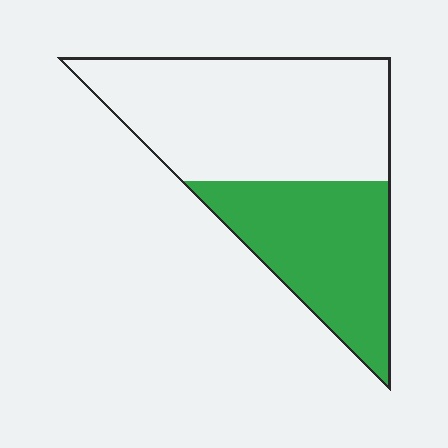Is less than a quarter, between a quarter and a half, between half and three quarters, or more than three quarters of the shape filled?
Between a quarter and a half.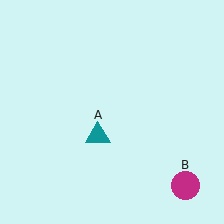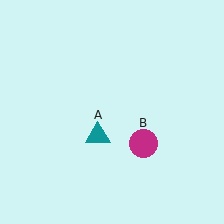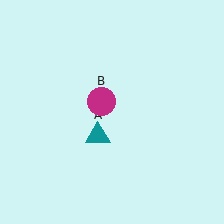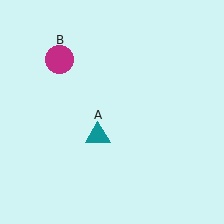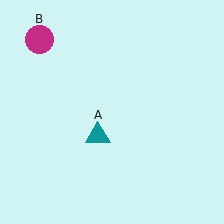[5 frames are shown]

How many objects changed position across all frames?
1 object changed position: magenta circle (object B).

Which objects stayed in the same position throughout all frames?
Teal triangle (object A) remained stationary.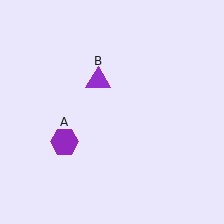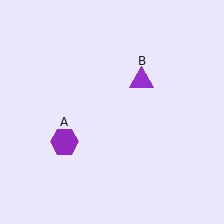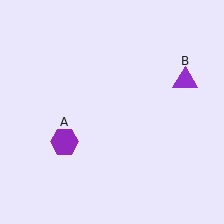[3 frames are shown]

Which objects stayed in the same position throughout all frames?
Purple hexagon (object A) remained stationary.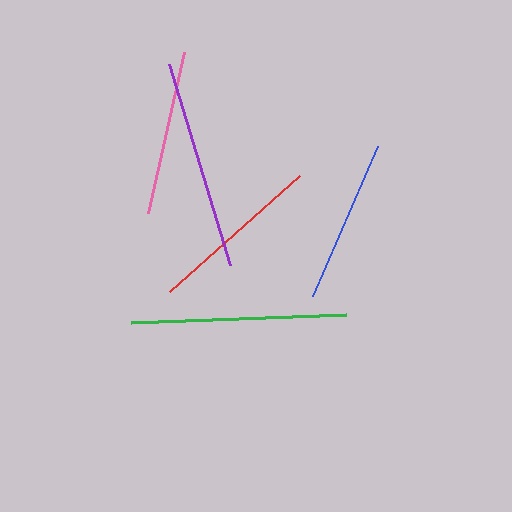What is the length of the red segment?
The red segment is approximately 174 pixels long.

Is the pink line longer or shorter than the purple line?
The purple line is longer than the pink line.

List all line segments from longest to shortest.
From longest to shortest: green, purple, red, pink, blue.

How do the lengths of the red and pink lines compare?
The red and pink lines are approximately the same length.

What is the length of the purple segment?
The purple segment is approximately 209 pixels long.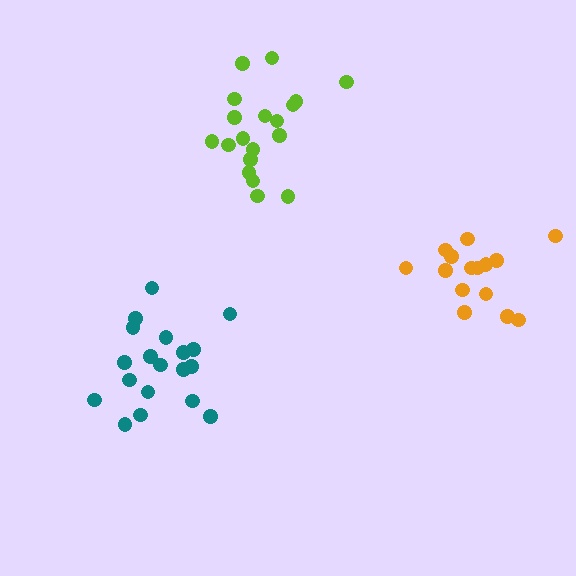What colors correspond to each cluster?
The clusters are colored: lime, orange, teal.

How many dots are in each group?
Group 1: 19 dots, Group 2: 15 dots, Group 3: 19 dots (53 total).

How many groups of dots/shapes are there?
There are 3 groups.